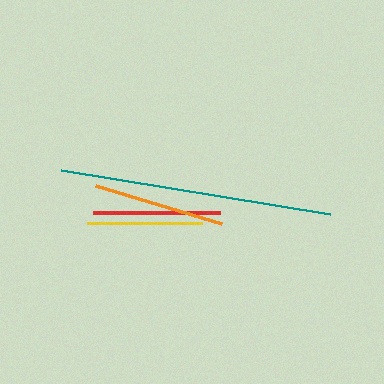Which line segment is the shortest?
The yellow line is the shortest at approximately 115 pixels.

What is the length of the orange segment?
The orange segment is approximately 131 pixels long.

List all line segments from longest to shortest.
From longest to shortest: teal, orange, red, yellow.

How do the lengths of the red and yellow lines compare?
The red and yellow lines are approximately the same length.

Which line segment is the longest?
The teal line is the longest at approximately 273 pixels.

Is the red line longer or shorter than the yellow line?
The red line is longer than the yellow line.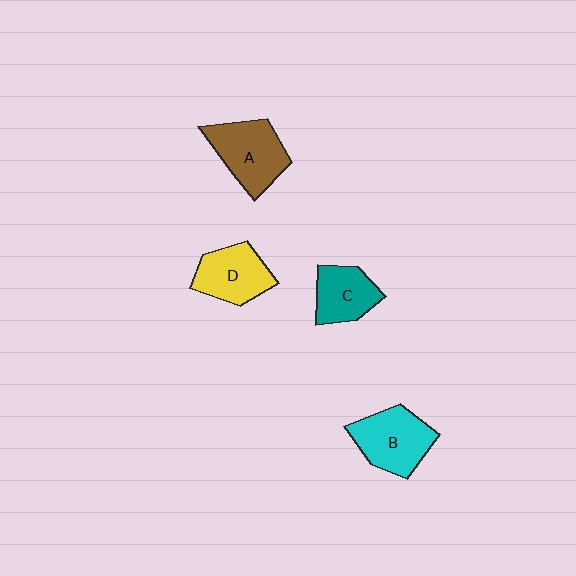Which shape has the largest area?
Shape A (brown).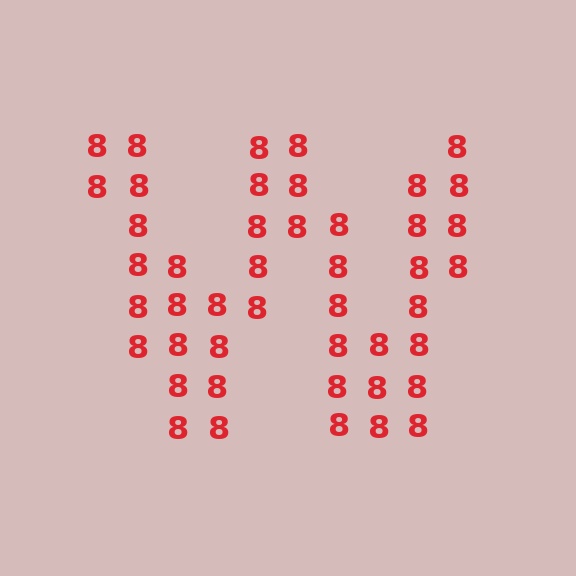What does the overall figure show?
The overall figure shows the letter W.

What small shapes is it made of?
It is made of small digit 8's.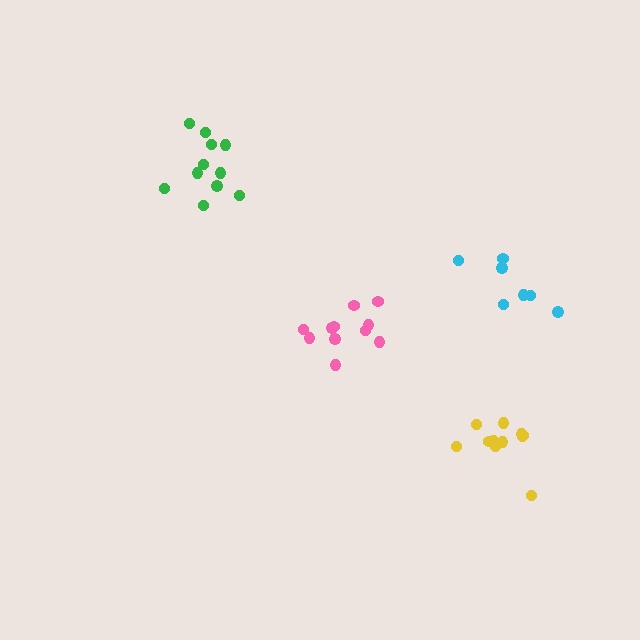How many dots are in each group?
Group 1: 11 dots, Group 2: 7 dots, Group 3: 11 dots, Group 4: 11 dots (40 total).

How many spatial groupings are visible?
There are 4 spatial groupings.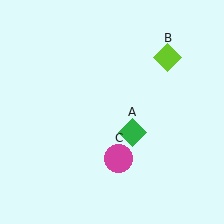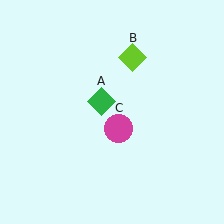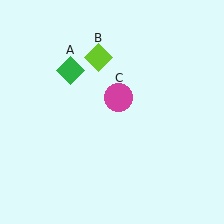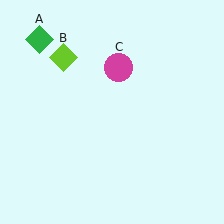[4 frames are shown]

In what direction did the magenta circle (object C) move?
The magenta circle (object C) moved up.